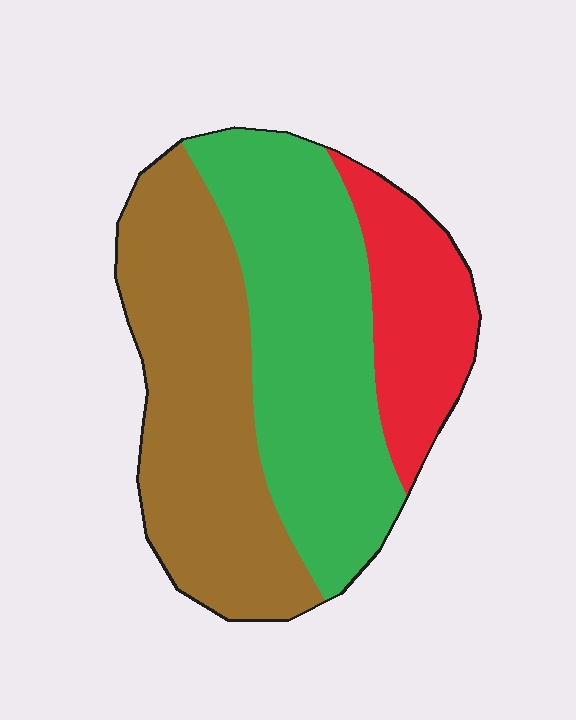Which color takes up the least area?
Red, at roughly 20%.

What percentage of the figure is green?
Green covers 41% of the figure.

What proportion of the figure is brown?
Brown takes up between a third and a half of the figure.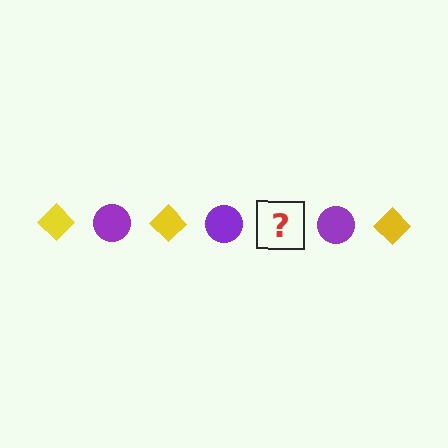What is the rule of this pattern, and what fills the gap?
The rule is that the pattern alternates between yellow diamond and purple circle. The gap should be filled with a yellow diamond.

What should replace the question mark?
The question mark should be replaced with a yellow diamond.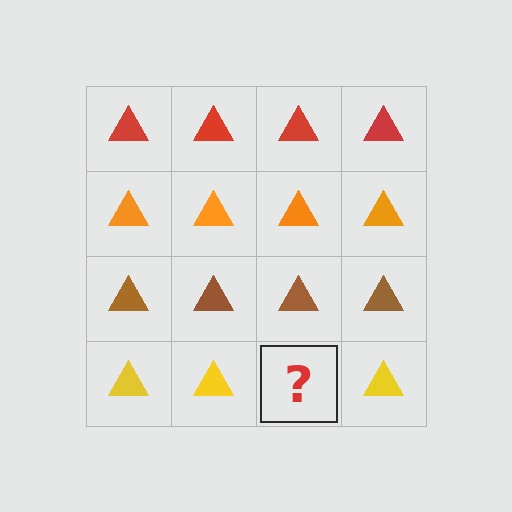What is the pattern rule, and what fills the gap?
The rule is that each row has a consistent color. The gap should be filled with a yellow triangle.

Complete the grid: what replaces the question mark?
The question mark should be replaced with a yellow triangle.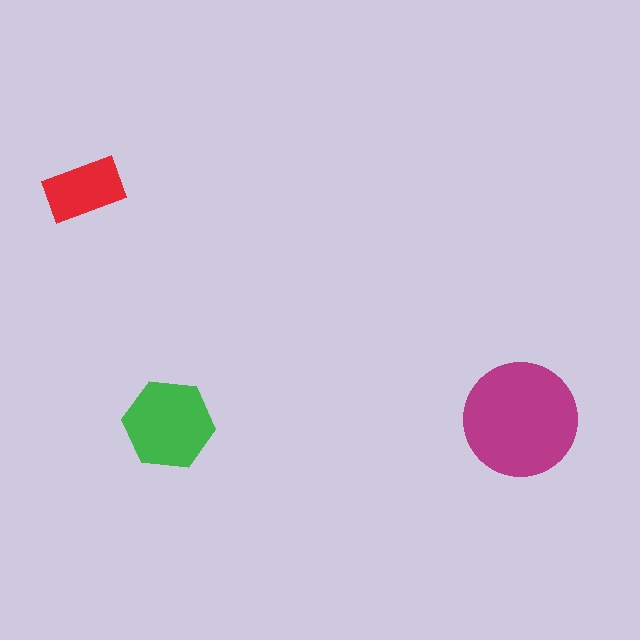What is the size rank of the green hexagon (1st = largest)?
2nd.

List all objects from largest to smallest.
The magenta circle, the green hexagon, the red rectangle.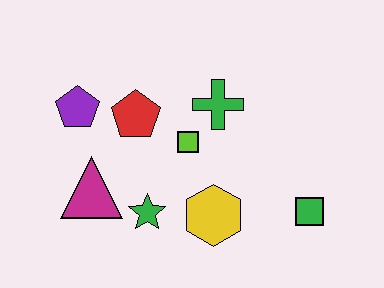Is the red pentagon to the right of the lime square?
No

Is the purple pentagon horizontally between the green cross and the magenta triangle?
No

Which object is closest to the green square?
The yellow hexagon is closest to the green square.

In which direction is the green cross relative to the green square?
The green cross is above the green square.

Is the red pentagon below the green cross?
Yes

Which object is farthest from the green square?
The purple pentagon is farthest from the green square.